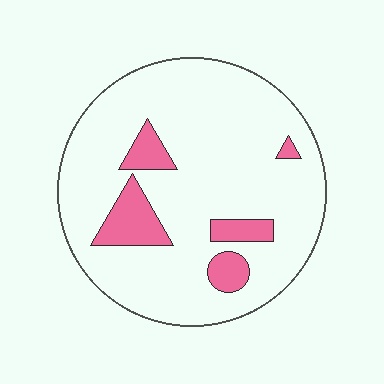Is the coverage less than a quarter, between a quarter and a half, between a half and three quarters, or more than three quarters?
Less than a quarter.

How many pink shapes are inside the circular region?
5.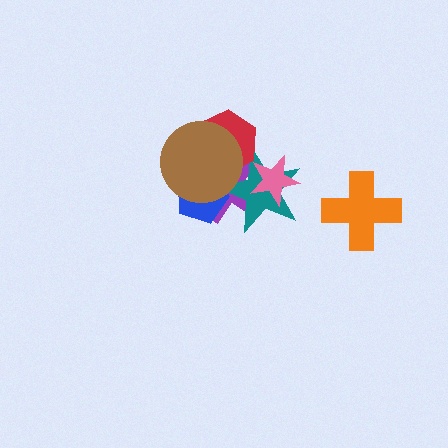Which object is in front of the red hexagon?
The brown circle is in front of the red hexagon.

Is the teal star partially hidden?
Yes, it is partially covered by another shape.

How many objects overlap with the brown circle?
4 objects overlap with the brown circle.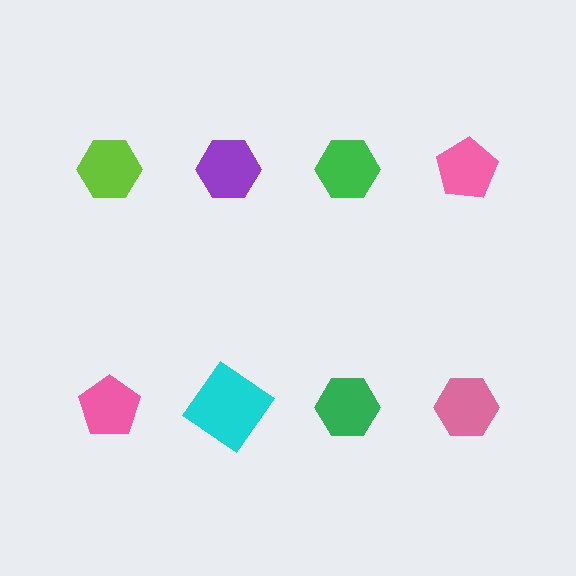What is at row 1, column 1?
A lime hexagon.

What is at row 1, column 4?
A pink pentagon.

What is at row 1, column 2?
A purple hexagon.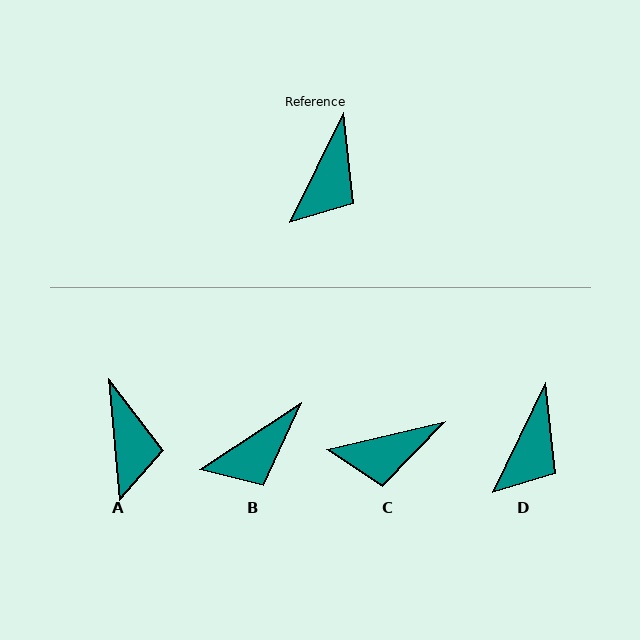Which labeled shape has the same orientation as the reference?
D.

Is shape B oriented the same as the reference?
No, it is off by about 31 degrees.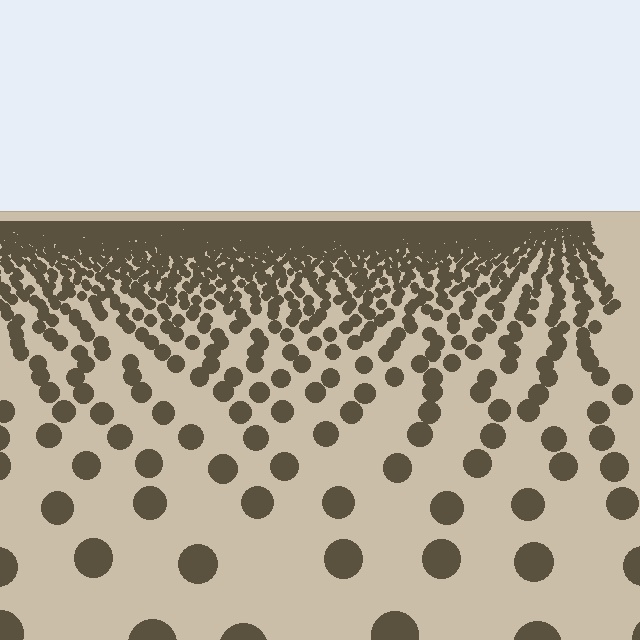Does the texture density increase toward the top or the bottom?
Density increases toward the top.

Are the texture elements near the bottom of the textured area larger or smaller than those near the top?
Larger. Near the bottom, elements are closer to the viewer and appear at a bigger on-screen size.